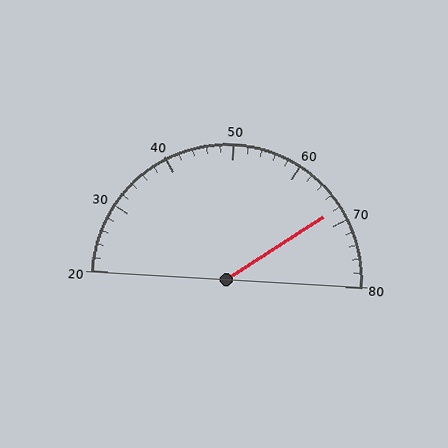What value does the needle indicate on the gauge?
The needle indicates approximately 68.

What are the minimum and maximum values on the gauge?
The gauge ranges from 20 to 80.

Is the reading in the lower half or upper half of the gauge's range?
The reading is in the upper half of the range (20 to 80).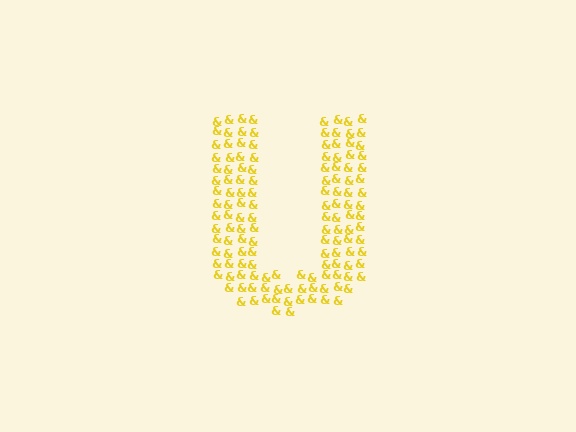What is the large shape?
The large shape is the letter U.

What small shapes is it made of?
It is made of small ampersands.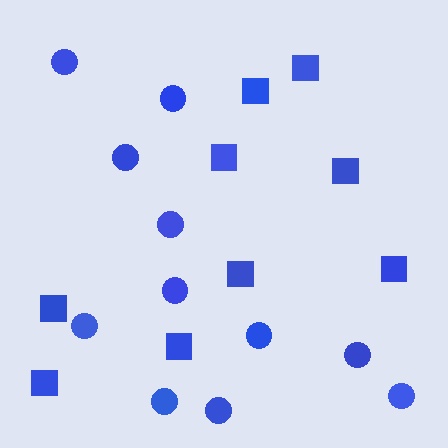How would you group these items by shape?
There are 2 groups: one group of squares (9) and one group of circles (11).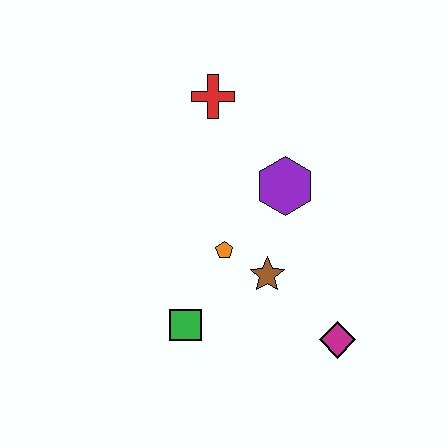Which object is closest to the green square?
The orange pentagon is closest to the green square.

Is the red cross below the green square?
No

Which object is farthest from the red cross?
The magenta diamond is farthest from the red cross.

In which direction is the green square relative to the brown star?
The green square is to the left of the brown star.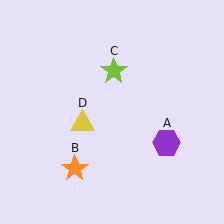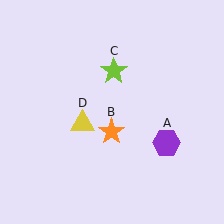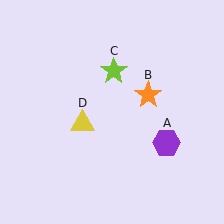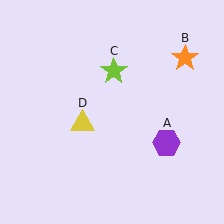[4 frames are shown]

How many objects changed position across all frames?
1 object changed position: orange star (object B).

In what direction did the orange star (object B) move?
The orange star (object B) moved up and to the right.